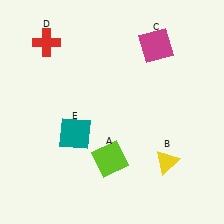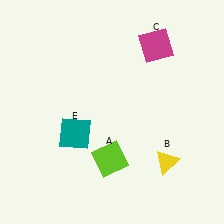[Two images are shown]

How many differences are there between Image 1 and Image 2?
There is 1 difference between the two images.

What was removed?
The red cross (D) was removed in Image 2.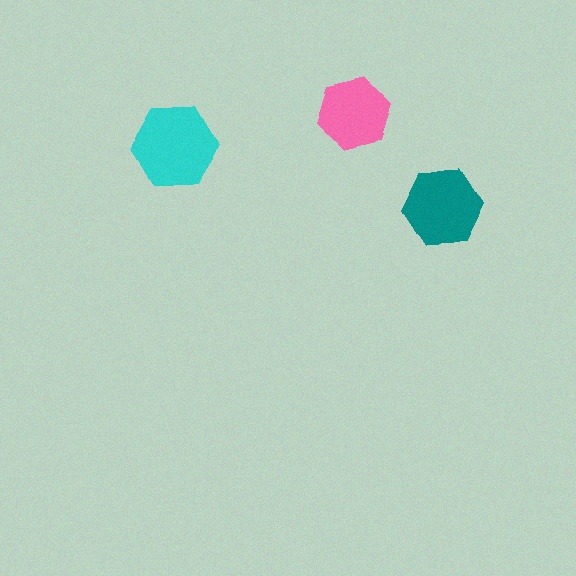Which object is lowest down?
The teal hexagon is bottommost.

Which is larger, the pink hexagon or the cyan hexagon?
The cyan one.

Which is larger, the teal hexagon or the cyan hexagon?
The cyan one.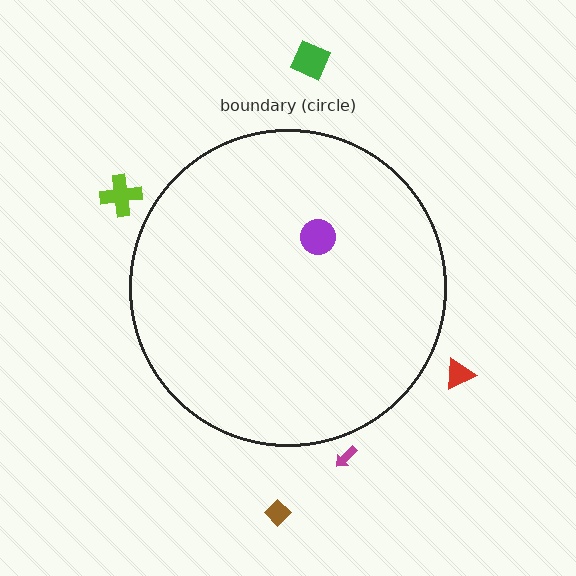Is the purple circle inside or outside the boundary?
Inside.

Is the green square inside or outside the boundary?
Outside.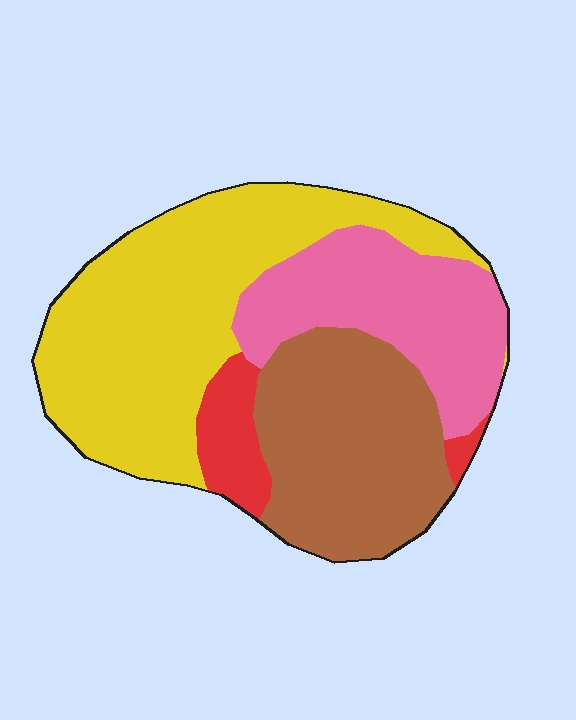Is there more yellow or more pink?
Yellow.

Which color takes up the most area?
Yellow, at roughly 40%.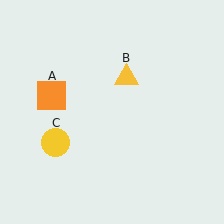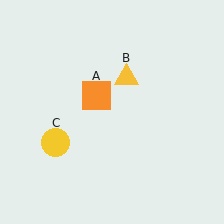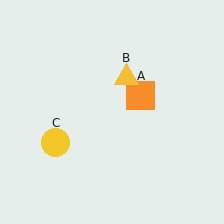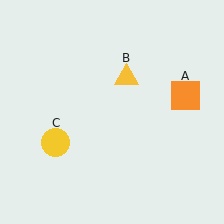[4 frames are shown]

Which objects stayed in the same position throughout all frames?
Yellow triangle (object B) and yellow circle (object C) remained stationary.